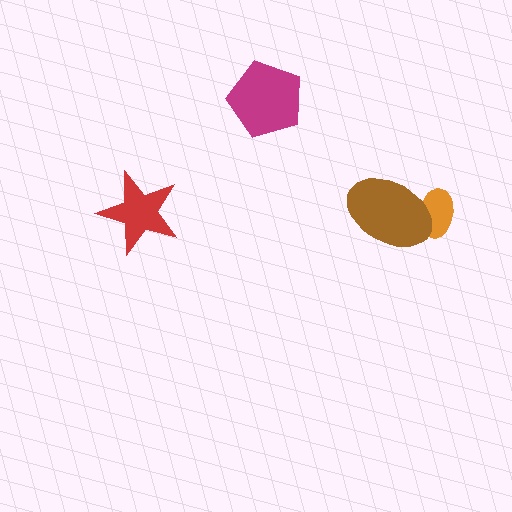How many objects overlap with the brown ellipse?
1 object overlaps with the brown ellipse.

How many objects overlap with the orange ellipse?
1 object overlaps with the orange ellipse.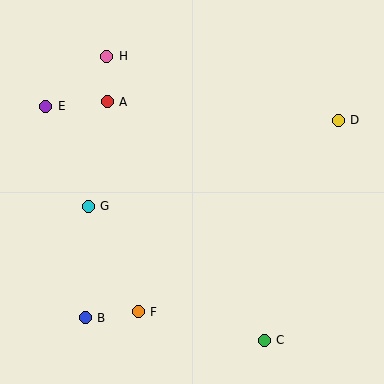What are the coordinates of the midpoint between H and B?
The midpoint between H and B is at (96, 187).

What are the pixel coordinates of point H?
Point H is at (107, 56).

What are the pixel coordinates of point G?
Point G is at (88, 207).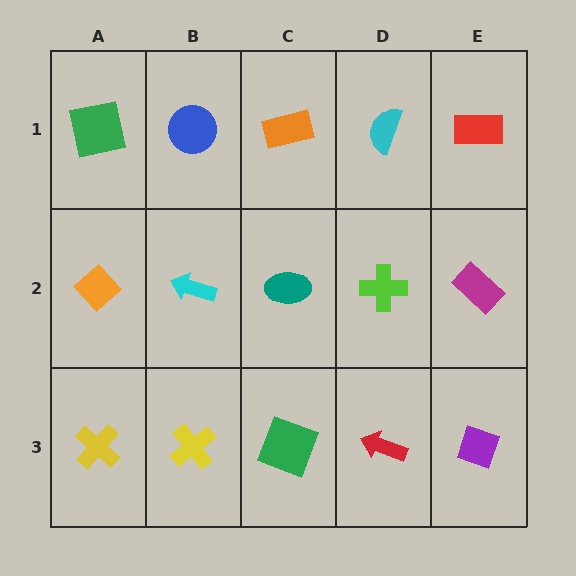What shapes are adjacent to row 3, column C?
A teal ellipse (row 2, column C), a yellow cross (row 3, column B), a red arrow (row 3, column D).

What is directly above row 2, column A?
A green square.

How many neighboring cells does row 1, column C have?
3.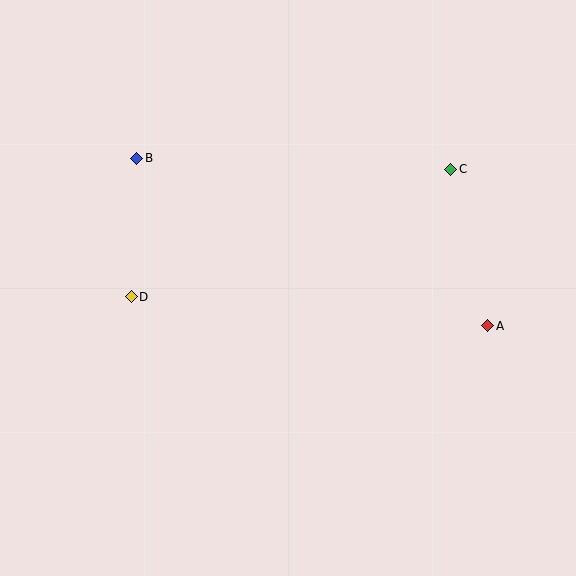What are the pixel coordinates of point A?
Point A is at (488, 326).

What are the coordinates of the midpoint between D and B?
The midpoint between D and B is at (134, 227).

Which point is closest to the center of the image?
Point D at (131, 297) is closest to the center.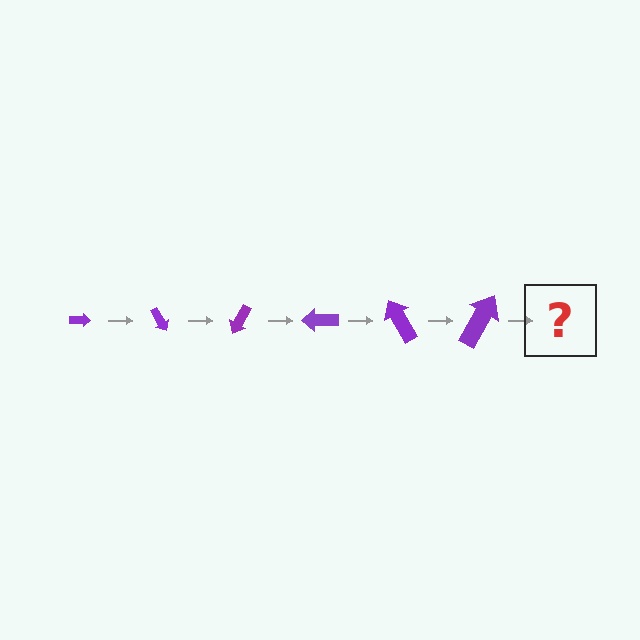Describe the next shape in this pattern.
It should be an arrow, larger than the previous one and rotated 360 degrees from the start.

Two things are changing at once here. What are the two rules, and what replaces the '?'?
The two rules are that the arrow grows larger each step and it rotates 60 degrees each step. The '?' should be an arrow, larger than the previous one and rotated 360 degrees from the start.